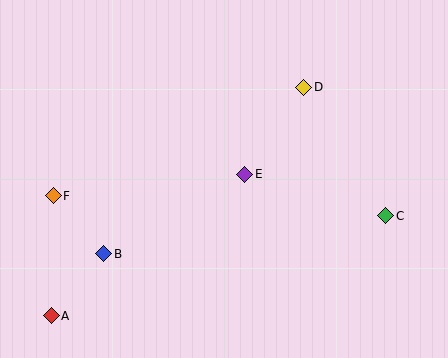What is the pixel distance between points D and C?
The distance between D and C is 152 pixels.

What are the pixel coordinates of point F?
Point F is at (53, 196).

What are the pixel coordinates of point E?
Point E is at (245, 174).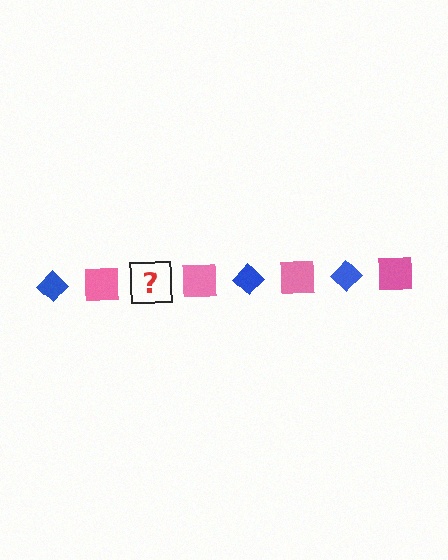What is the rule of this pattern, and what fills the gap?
The rule is that the pattern alternates between blue diamond and pink square. The gap should be filled with a blue diamond.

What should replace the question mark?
The question mark should be replaced with a blue diamond.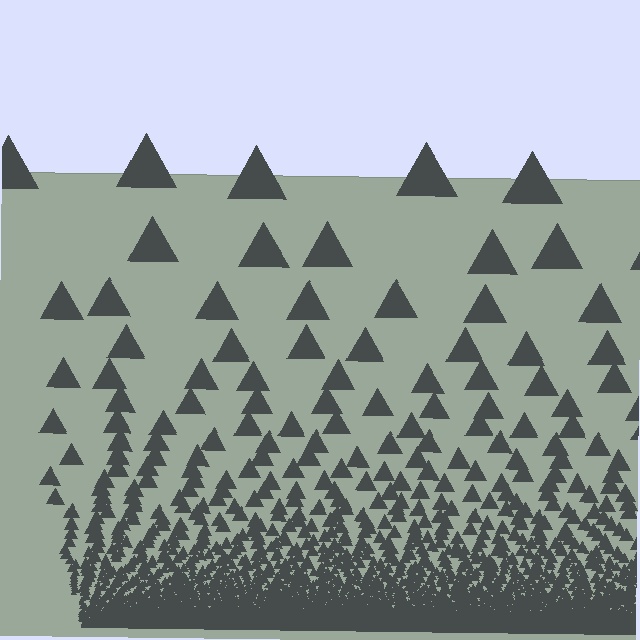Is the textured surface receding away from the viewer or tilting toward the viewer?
The surface appears to tilt toward the viewer. Texture elements get larger and sparser toward the top.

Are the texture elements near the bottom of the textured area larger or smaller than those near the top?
Smaller. The gradient is inverted — elements near the bottom are smaller and denser.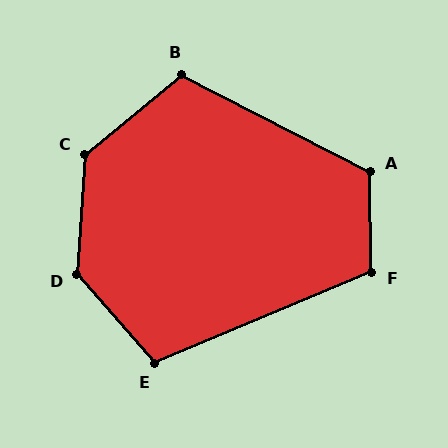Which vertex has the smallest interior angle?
E, at approximately 108 degrees.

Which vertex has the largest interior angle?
D, at approximately 135 degrees.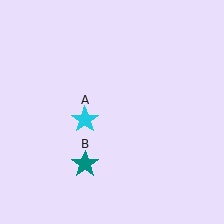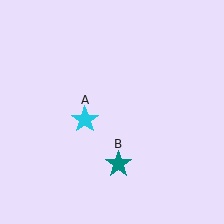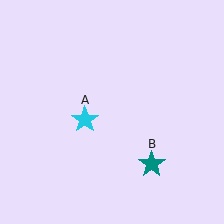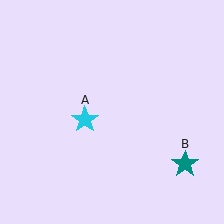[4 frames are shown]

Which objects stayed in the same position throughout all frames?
Cyan star (object A) remained stationary.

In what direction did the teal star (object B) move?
The teal star (object B) moved right.